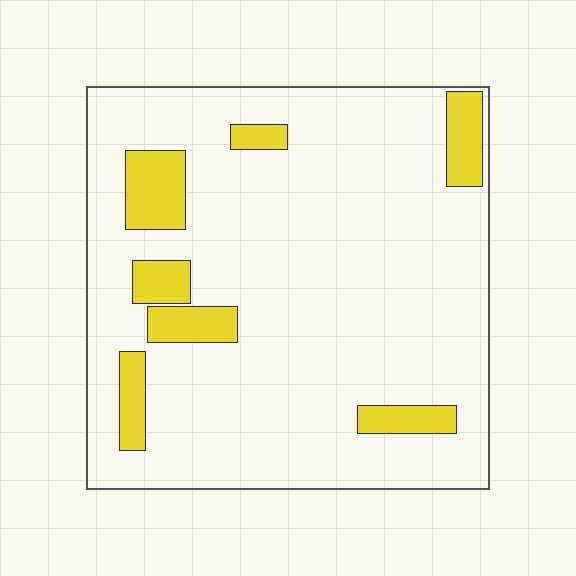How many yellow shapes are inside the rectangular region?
7.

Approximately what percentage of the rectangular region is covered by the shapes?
Approximately 15%.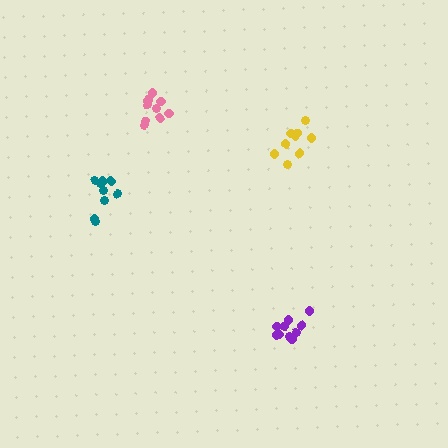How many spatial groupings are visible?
There are 4 spatial groupings.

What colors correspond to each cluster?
The clusters are colored: yellow, teal, pink, purple.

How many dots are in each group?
Group 1: 9 dots, Group 2: 10 dots, Group 3: 9 dots, Group 4: 10 dots (38 total).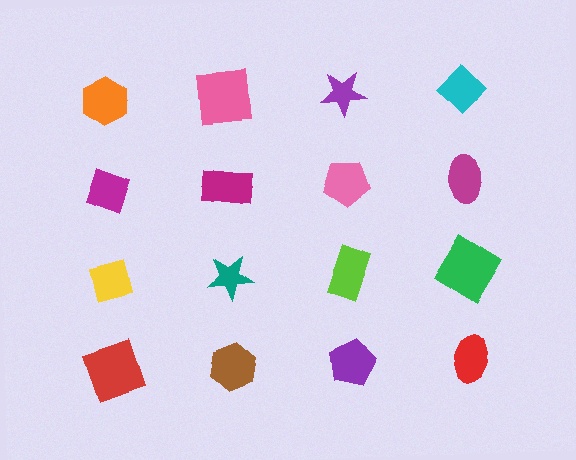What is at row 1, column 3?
A purple star.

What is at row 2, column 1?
A magenta diamond.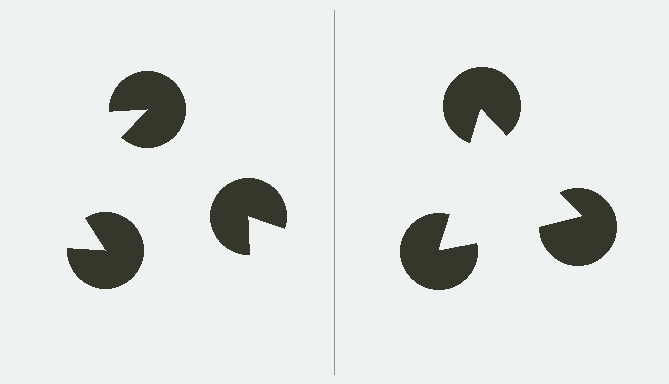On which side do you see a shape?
An illusory triangle appears on the right side. On the left side the wedge cuts are rotated, so no coherent shape forms.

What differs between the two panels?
The pac-man discs are positioned identically on both sides; only the wedge orientations differ. On the right they align to a triangle; on the left they are misaligned.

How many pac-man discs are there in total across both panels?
6 — 3 on each side.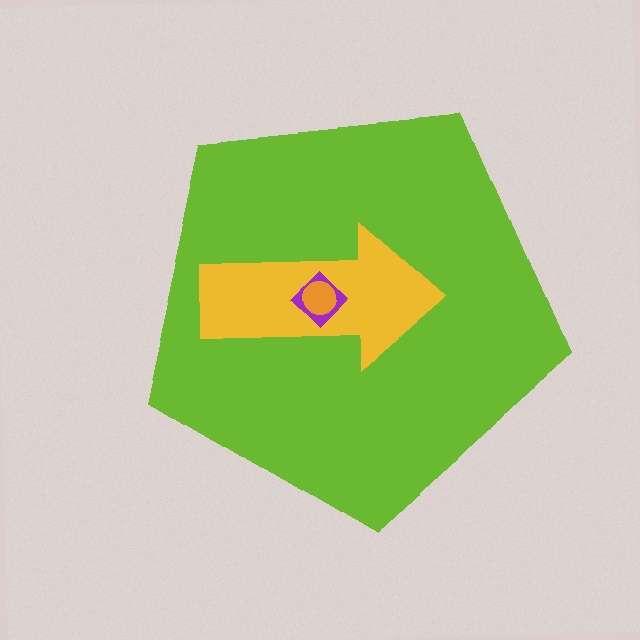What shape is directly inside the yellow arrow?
The purple diamond.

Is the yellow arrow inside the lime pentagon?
Yes.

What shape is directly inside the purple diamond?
The orange circle.